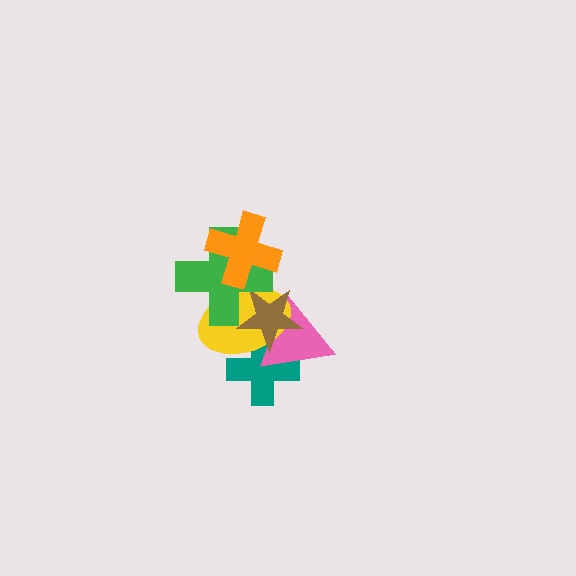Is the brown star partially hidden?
Yes, it is partially covered by another shape.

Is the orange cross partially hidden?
No, no other shape covers it.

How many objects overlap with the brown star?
4 objects overlap with the brown star.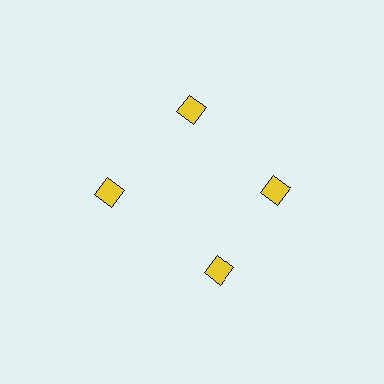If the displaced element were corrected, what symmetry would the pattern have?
It would have 4-fold rotational symmetry — the pattern would map onto itself every 90 degrees.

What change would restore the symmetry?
The symmetry would be restored by rotating it back into even spacing with its neighbors so that all 4 diamonds sit at equal angles and equal distance from the center.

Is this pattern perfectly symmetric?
No. The 4 yellow diamonds are arranged in a ring, but one element near the 6 o'clock position is rotated out of alignment along the ring, breaking the 4-fold rotational symmetry.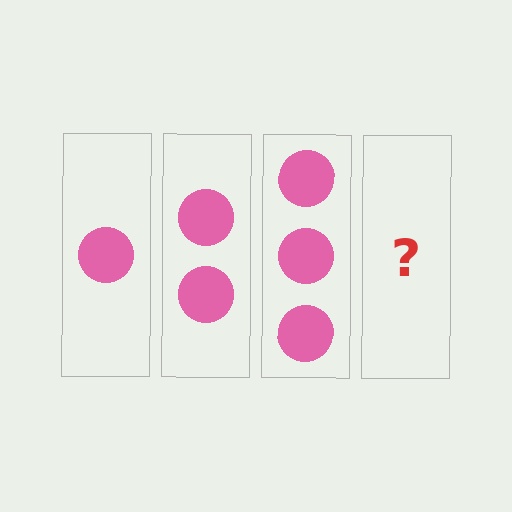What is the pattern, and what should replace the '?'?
The pattern is that each step adds one more circle. The '?' should be 4 circles.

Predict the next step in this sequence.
The next step is 4 circles.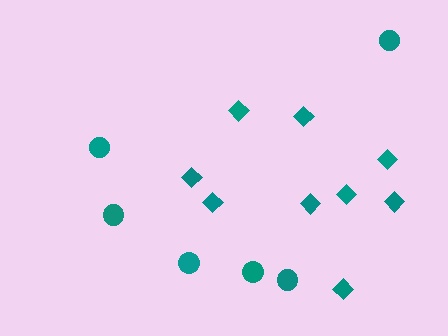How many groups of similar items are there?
There are 2 groups: one group of circles (6) and one group of diamonds (9).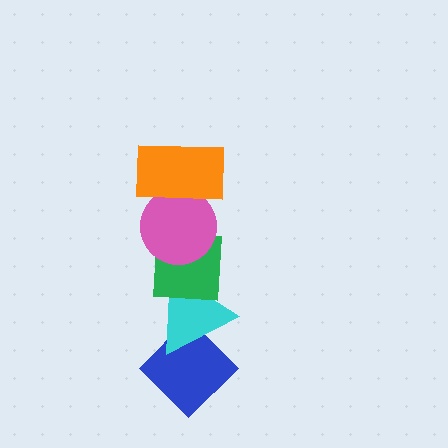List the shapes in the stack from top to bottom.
From top to bottom: the orange rectangle, the pink circle, the green square, the cyan triangle, the blue diamond.